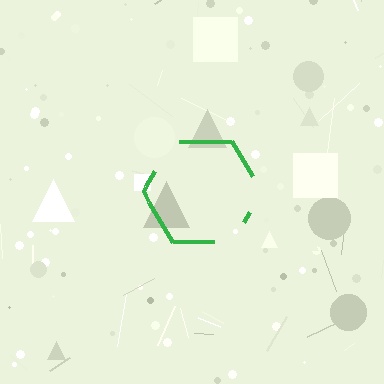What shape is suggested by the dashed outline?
The dashed outline suggests a hexagon.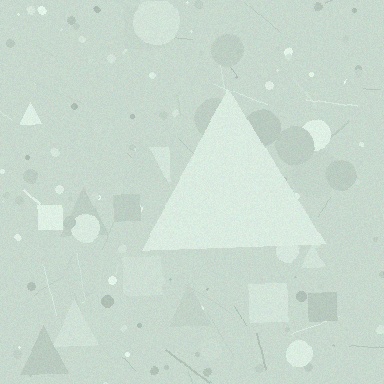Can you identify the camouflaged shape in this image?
The camouflaged shape is a triangle.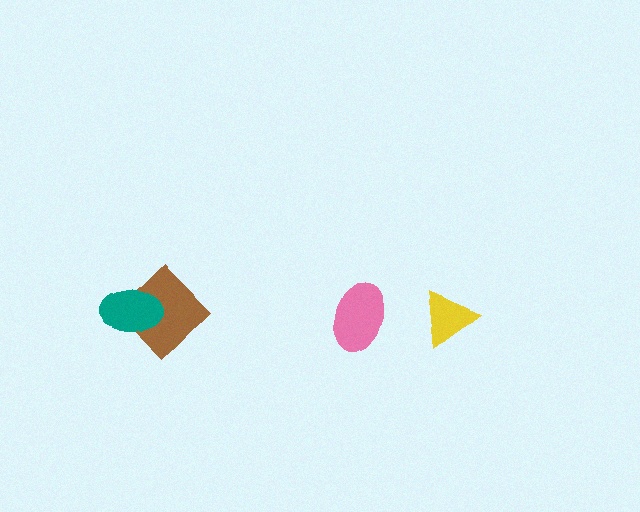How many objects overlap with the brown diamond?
1 object overlaps with the brown diamond.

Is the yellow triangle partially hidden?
No, no other shape covers it.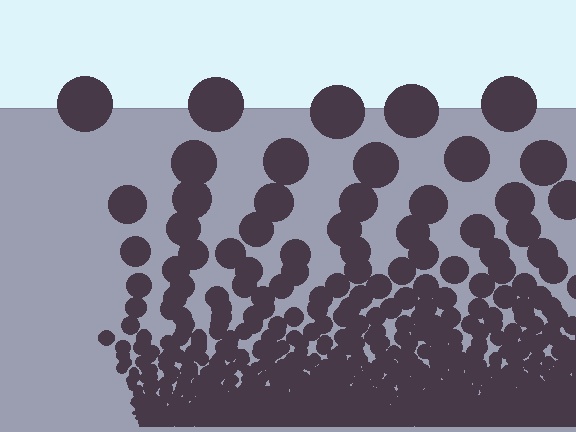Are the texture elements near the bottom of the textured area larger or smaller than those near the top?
Smaller. The gradient is inverted — elements near the bottom are smaller and denser.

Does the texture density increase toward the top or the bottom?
Density increases toward the bottom.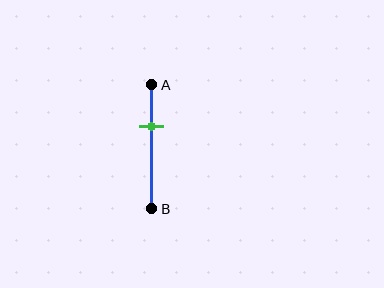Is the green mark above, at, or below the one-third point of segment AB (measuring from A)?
The green mark is approximately at the one-third point of segment AB.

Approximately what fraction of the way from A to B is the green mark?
The green mark is approximately 35% of the way from A to B.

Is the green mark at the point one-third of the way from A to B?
Yes, the mark is approximately at the one-third point.